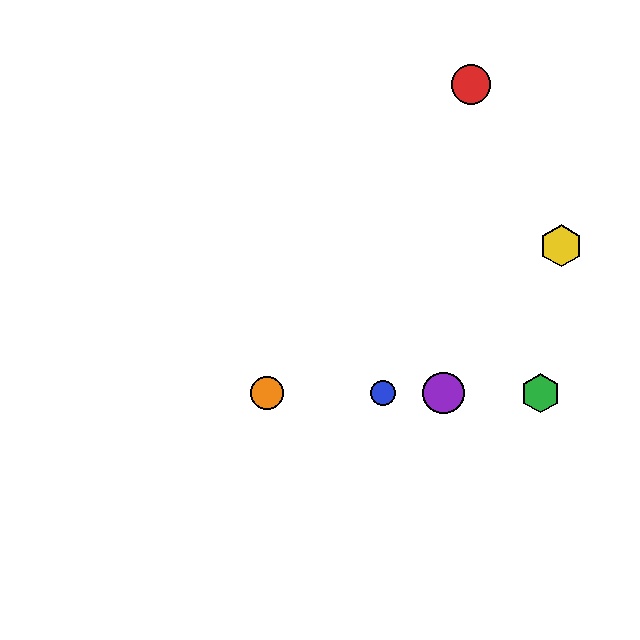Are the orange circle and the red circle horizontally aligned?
No, the orange circle is at y≈393 and the red circle is at y≈84.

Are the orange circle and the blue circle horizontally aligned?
Yes, both are at y≈393.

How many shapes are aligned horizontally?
4 shapes (the blue circle, the green hexagon, the purple circle, the orange circle) are aligned horizontally.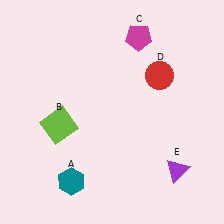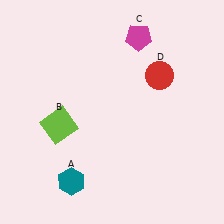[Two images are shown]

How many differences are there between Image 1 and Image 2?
There is 1 difference between the two images.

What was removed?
The purple triangle (E) was removed in Image 2.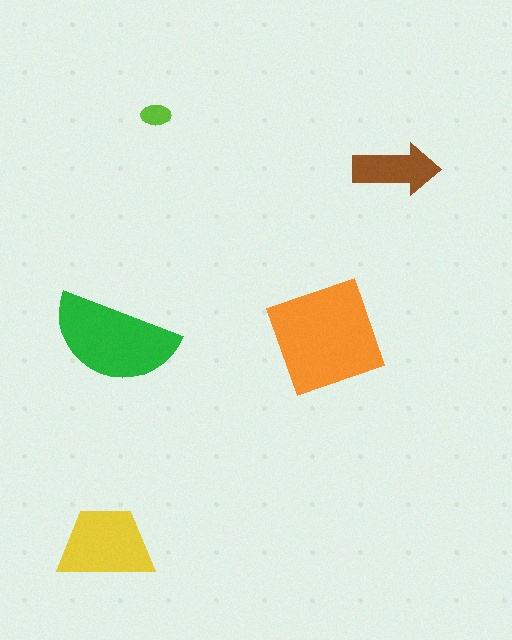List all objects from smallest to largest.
The lime ellipse, the brown arrow, the yellow trapezoid, the green semicircle, the orange square.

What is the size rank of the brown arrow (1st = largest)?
4th.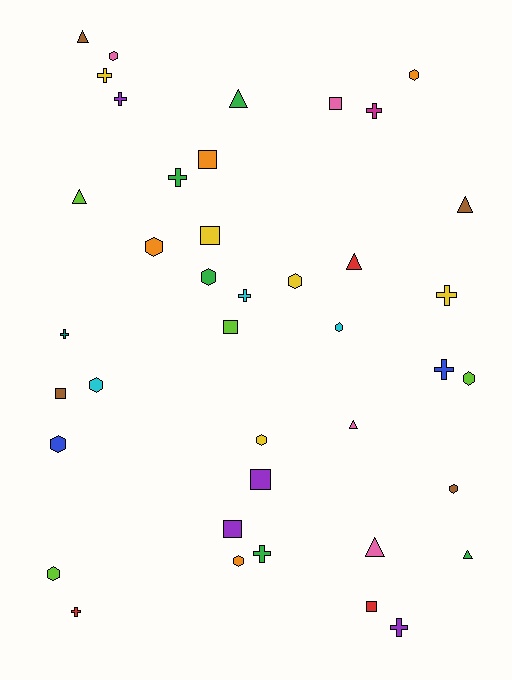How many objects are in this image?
There are 40 objects.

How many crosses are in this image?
There are 11 crosses.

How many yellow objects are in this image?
There are 5 yellow objects.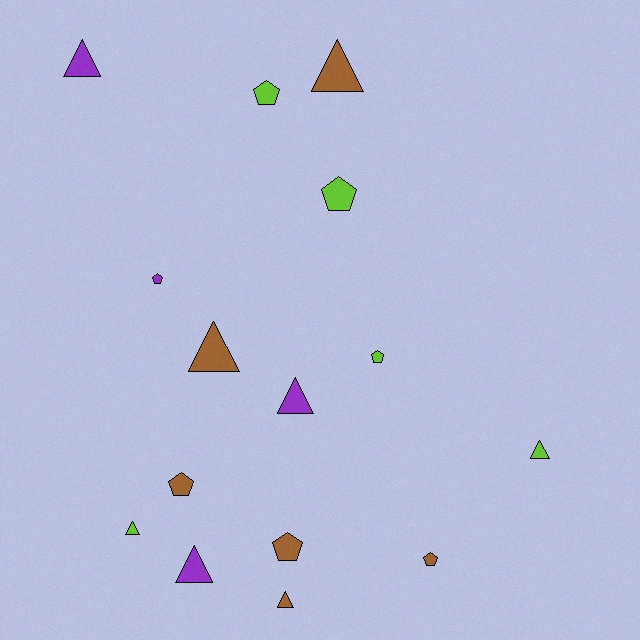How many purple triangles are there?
There are 3 purple triangles.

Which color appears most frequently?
Brown, with 6 objects.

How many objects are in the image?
There are 15 objects.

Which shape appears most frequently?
Triangle, with 8 objects.